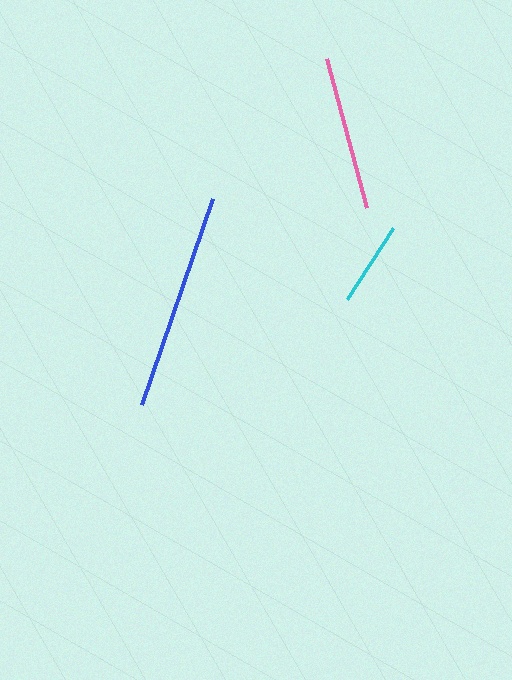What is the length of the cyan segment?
The cyan segment is approximately 84 pixels long.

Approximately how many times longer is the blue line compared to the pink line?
The blue line is approximately 1.4 times the length of the pink line.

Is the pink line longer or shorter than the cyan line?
The pink line is longer than the cyan line.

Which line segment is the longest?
The blue line is the longest at approximately 218 pixels.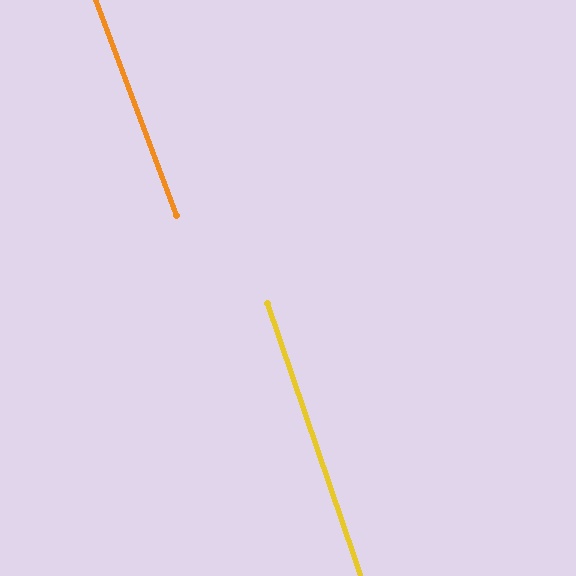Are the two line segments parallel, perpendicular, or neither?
Parallel — their directions differ by only 1.6°.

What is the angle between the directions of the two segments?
Approximately 2 degrees.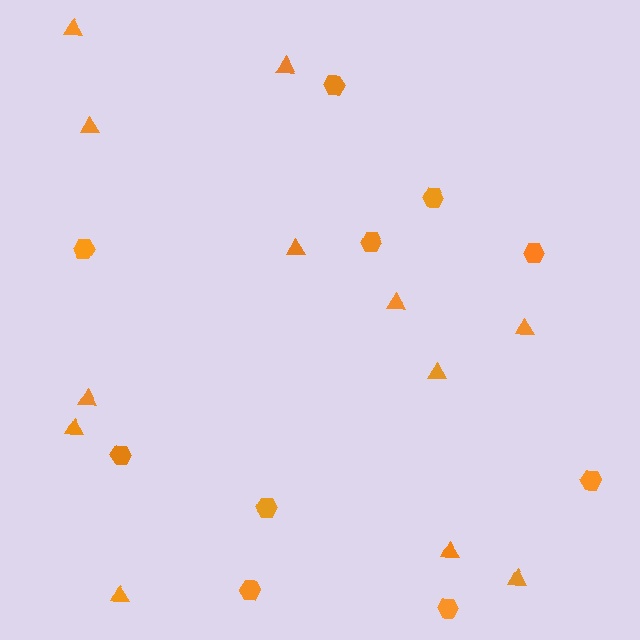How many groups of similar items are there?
There are 2 groups: one group of hexagons (10) and one group of triangles (12).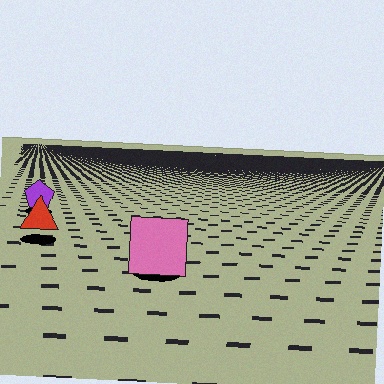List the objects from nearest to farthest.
From nearest to farthest: the pink square, the red triangle, the purple pentagon.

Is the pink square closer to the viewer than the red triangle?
Yes. The pink square is closer — you can tell from the texture gradient: the ground texture is coarser near it.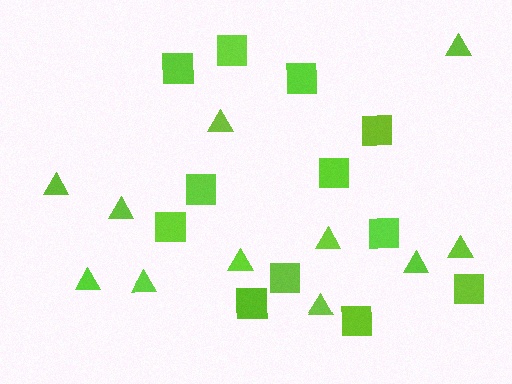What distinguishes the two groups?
There are 2 groups: one group of squares (12) and one group of triangles (11).